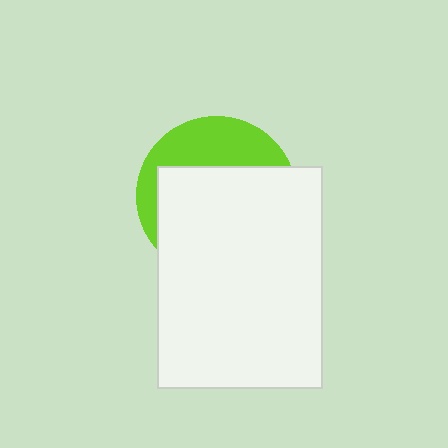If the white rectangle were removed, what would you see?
You would see the complete lime circle.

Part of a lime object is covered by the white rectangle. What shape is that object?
It is a circle.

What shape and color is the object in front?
The object in front is a white rectangle.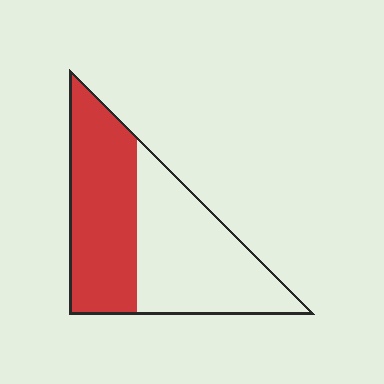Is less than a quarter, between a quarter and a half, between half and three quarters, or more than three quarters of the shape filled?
Between a quarter and a half.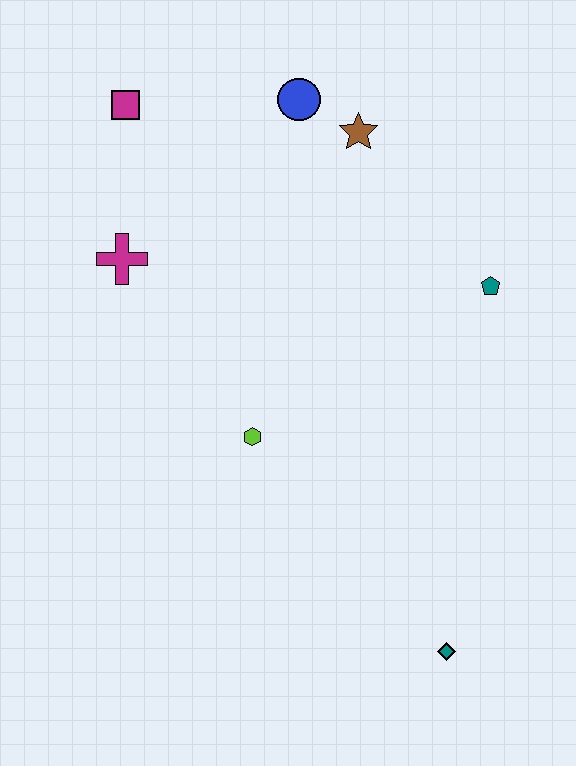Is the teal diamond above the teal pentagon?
No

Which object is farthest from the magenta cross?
The teal diamond is farthest from the magenta cross.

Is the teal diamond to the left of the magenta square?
No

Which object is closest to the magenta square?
The magenta cross is closest to the magenta square.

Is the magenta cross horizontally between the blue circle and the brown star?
No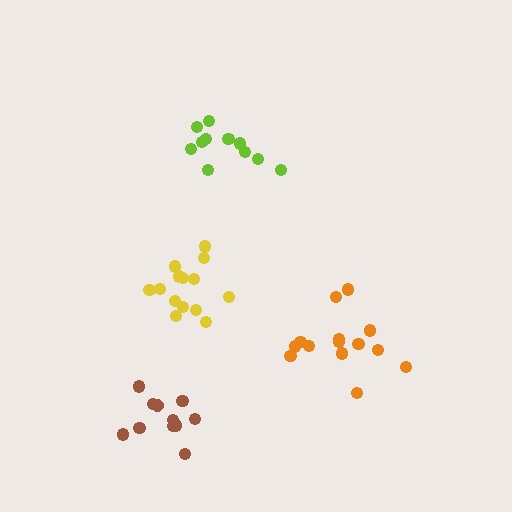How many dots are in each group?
Group 1: 14 dots, Group 2: 11 dots, Group 3: 11 dots, Group 4: 14 dots (50 total).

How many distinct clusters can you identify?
There are 4 distinct clusters.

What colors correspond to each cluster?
The clusters are colored: orange, lime, brown, yellow.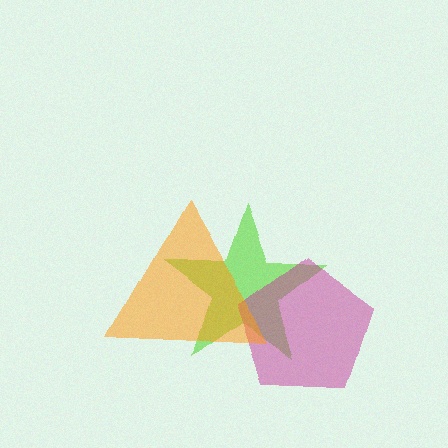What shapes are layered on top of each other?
The layered shapes are: a lime star, a magenta pentagon, an orange triangle.